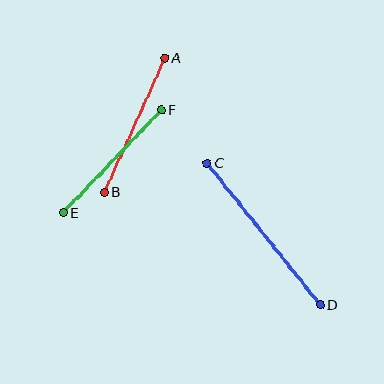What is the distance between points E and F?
The distance is approximately 142 pixels.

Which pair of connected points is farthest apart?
Points C and D are farthest apart.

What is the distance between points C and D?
The distance is approximately 181 pixels.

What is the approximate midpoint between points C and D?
The midpoint is at approximately (263, 234) pixels.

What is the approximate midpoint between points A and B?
The midpoint is at approximately (134, 125) pixels.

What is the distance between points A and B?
The distance is approximately 147 pixels.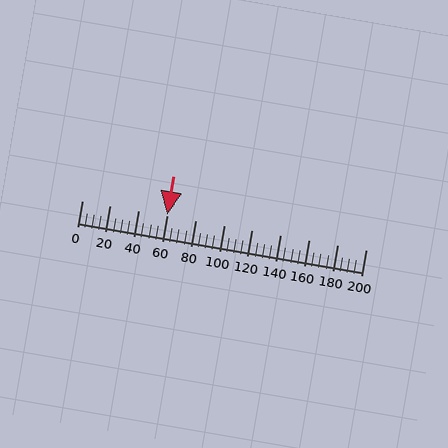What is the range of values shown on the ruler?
The ruler shows values from 0 to 200.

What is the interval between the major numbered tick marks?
The major tick marks are spaced 20 units apart.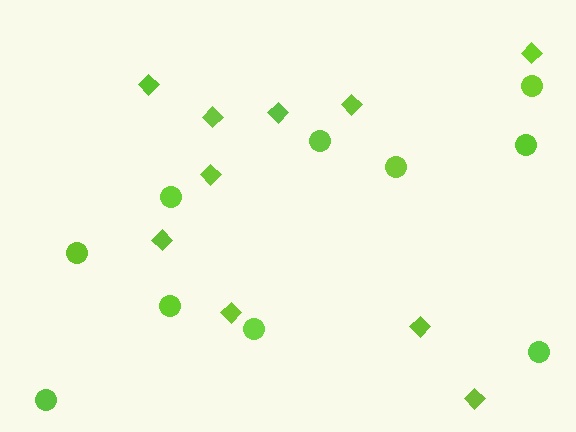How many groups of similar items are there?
There are 2 groups: one group of circles (10) and one group of diamonds (10).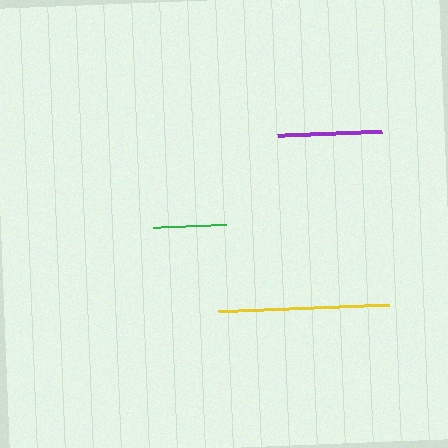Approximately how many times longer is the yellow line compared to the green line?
The yellow line is approximately 2.4 times the length of the green line.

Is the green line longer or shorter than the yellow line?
The yellow line is longer than the green line.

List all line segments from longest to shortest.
From longest to shortest: yellow, purple, green.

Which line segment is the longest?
The yellow line is the longest at approximately 171 pixels.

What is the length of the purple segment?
The purple segment is approximately 105 pixels long.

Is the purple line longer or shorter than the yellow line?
The yellow line is longer than the purple line.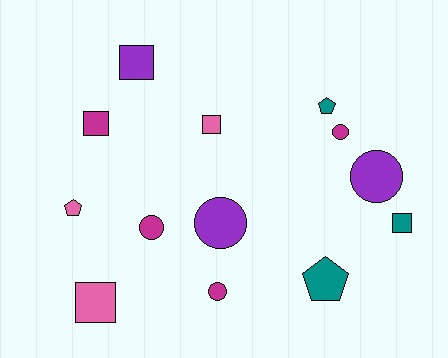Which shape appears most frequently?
Square, with 5 objects.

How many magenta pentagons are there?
There are no magenta pentagons.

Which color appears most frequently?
Magenta, with 4 objects.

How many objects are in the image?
There are 13 objects.